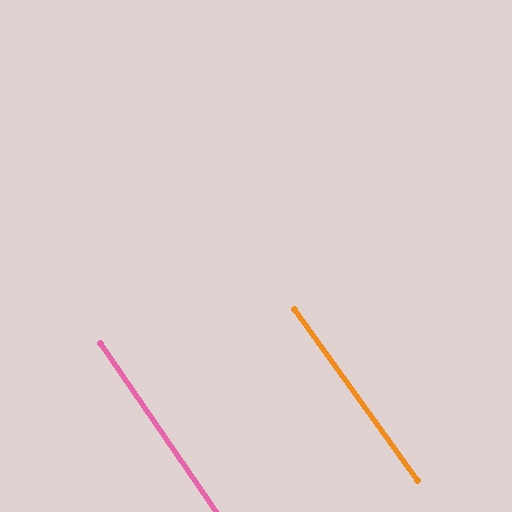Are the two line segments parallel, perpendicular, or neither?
Parallel — their directions differ by only 1.0°.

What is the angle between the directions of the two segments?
Approximately 1 degree.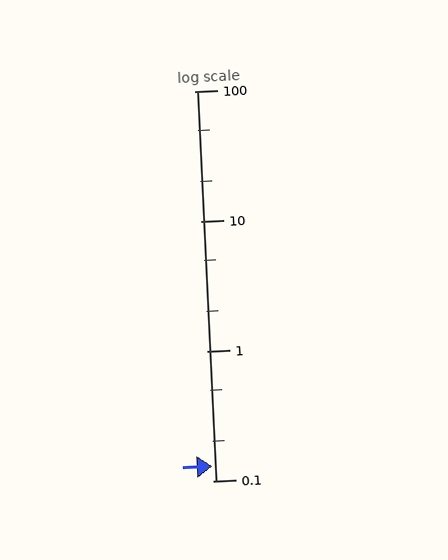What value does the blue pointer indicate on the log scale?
The pointer indicates approximately 0.13.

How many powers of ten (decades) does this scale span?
The scale spans 3 decades, from 0.1 to 100.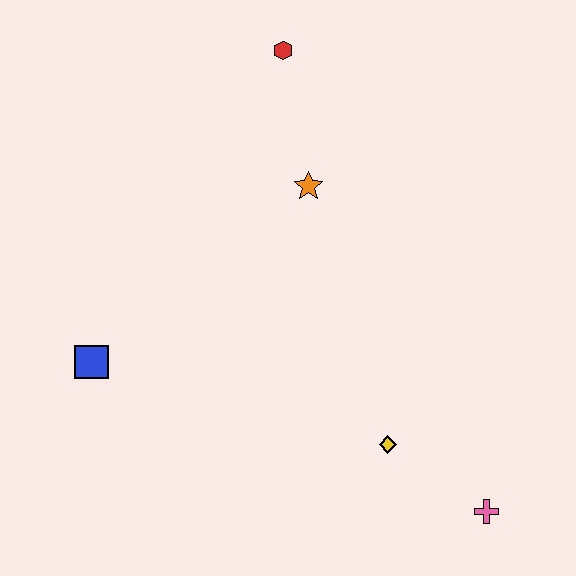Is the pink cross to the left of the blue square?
No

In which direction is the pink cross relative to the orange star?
The pink cross is below the orange star.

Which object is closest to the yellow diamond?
The pink cross is closest to the yellow diamond.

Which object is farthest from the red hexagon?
The pink cross is farthest from the red hexagon.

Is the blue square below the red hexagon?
Yes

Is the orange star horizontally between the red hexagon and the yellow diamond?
Yes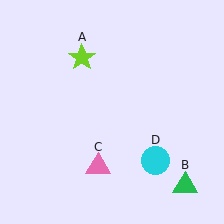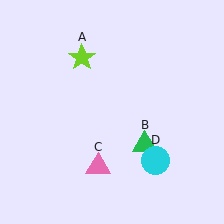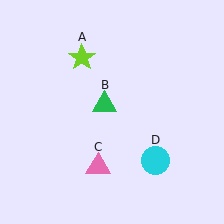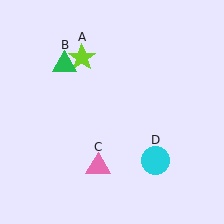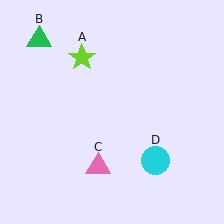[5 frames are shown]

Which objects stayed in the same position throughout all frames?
Lime star (object A) and pink triangle (object C) and cyan circle (object D) remained stationary.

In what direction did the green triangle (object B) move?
The green triangle (object B) moved up and to the left.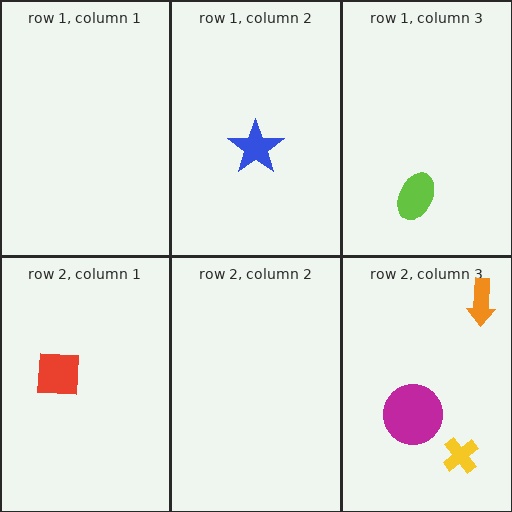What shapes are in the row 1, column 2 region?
The blue star.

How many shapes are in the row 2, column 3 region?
3.